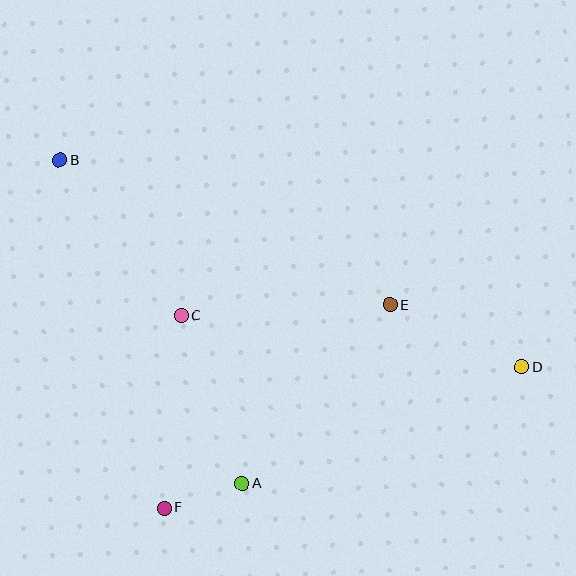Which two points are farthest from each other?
Points B and D are farthest from each other.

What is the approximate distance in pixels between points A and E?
The distance between A and E is approximately 232 pixels.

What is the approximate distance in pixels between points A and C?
The distance between A and C is approximately 178 pixels.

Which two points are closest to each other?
Points A and F are closest to each other.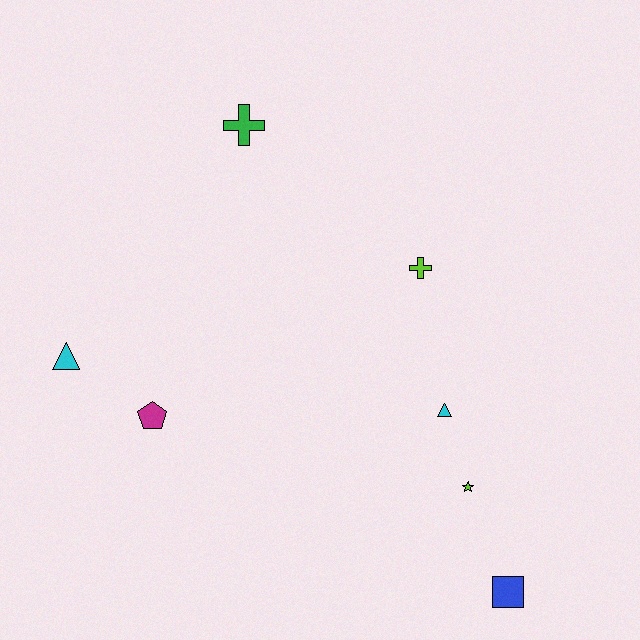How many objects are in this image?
There are 7 objects.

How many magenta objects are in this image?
There is 1 magenta object.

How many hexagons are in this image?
There are no hexagons.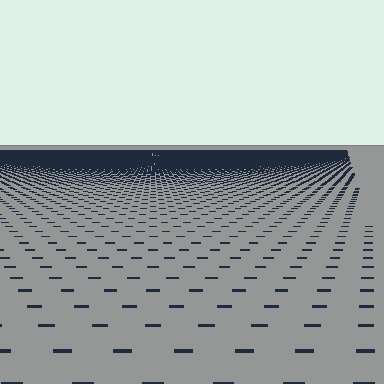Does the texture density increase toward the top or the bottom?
Density increases toward the top.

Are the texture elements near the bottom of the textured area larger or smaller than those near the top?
Larger. Near the bottom, elements are closer to the viewer and appear at a bigger on-screen size.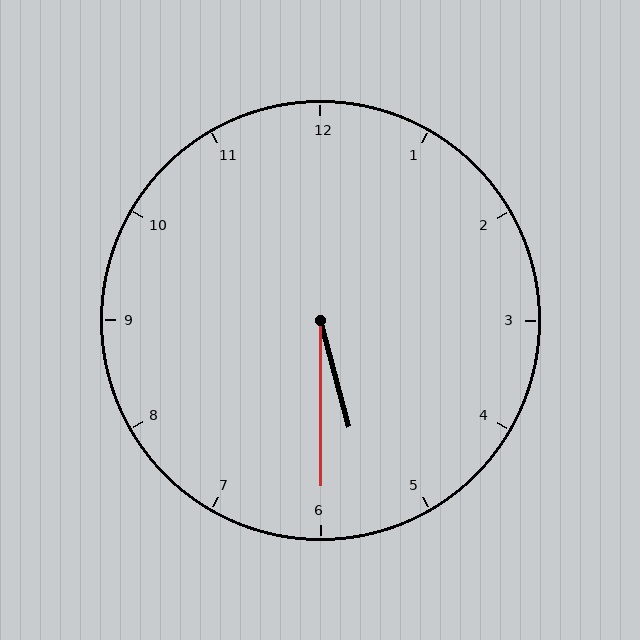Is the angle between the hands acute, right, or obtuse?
It is acute.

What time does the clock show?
5:30.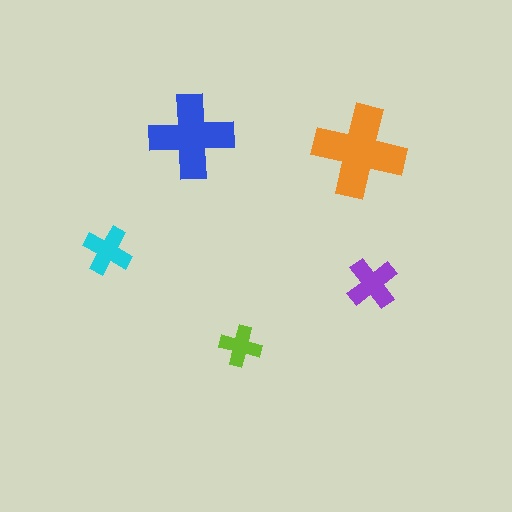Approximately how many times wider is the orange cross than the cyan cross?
About 2 times wider.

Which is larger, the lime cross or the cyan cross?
The cyan one.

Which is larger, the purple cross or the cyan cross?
The purple one.